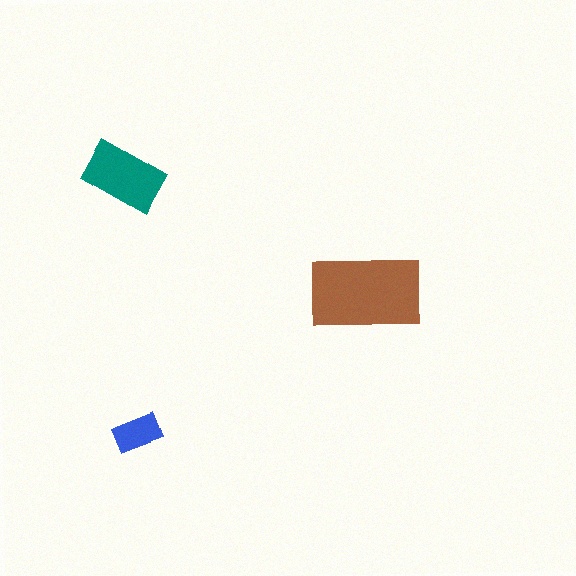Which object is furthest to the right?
The brown rectangle is rightmost.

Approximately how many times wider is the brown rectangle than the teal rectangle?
About 1.5 times wider.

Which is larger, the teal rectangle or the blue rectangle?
The teal one.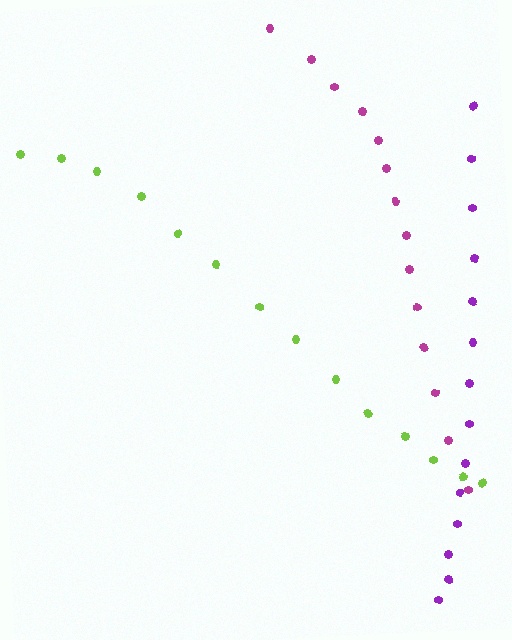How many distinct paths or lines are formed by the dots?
There are 3 distinct paths.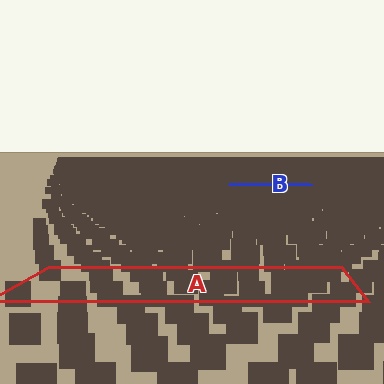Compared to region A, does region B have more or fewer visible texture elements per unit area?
Region B has more texture elements per unit area — they are packed more densely because it is farther away.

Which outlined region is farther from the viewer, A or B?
Region B is farther from the viewer — the texture elements inside it appear smaller and more densely packed.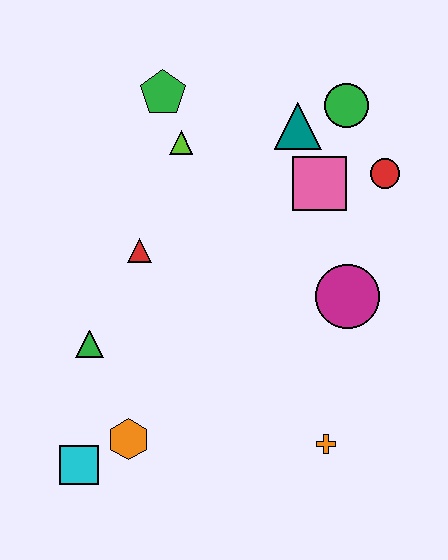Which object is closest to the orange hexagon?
The cyan square is closest to the orange hexagon.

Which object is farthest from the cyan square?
The green circle is farthest from the cyan square.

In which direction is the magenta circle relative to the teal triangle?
The magenta circle is below the teal triangle.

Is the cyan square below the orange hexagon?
Yes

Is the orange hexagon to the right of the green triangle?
Yes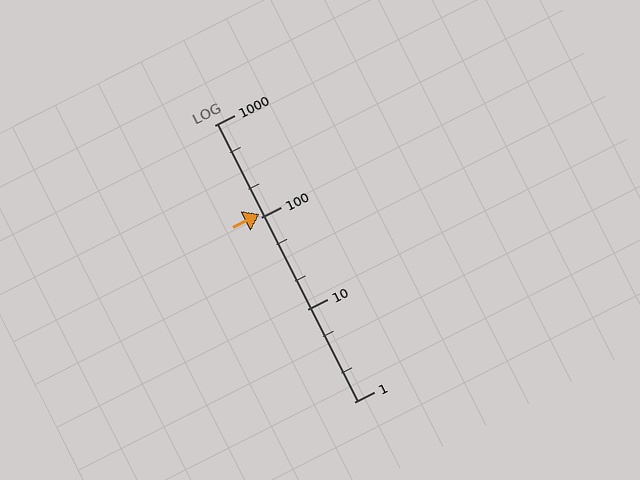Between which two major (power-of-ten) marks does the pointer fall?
The pointer is between 100 and 1000.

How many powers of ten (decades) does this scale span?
The scale spans 3 decades, from 1 to 1000.